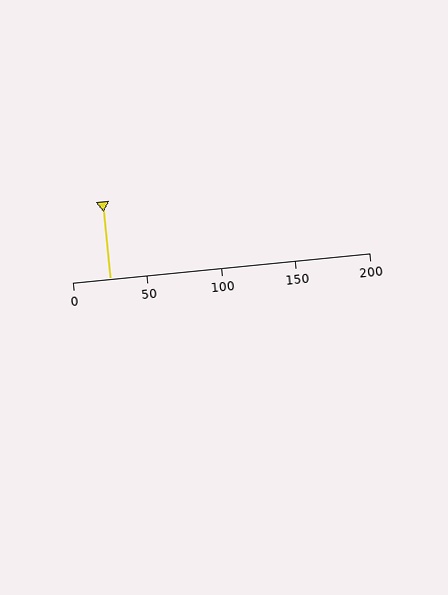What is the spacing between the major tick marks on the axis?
The major ticks are spaced 50 apart.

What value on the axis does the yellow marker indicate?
The marker indicates approximately 25.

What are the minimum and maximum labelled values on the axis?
The axis runs from 0 to 200.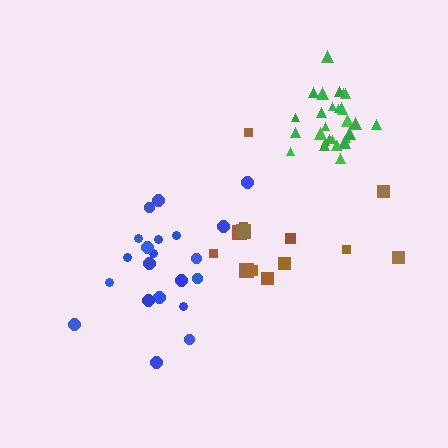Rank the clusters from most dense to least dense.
green, blue, brown.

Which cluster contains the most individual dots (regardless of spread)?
Green (29).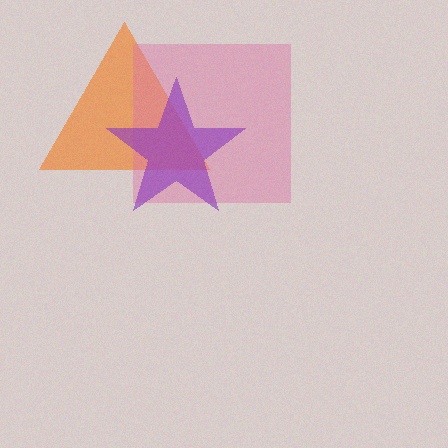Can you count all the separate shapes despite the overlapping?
Yes, there are 3 separate shapes.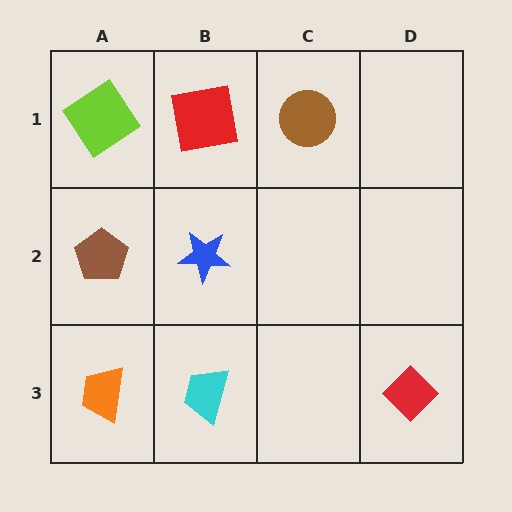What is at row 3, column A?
An orange trapezoid.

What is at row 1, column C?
A brown circle.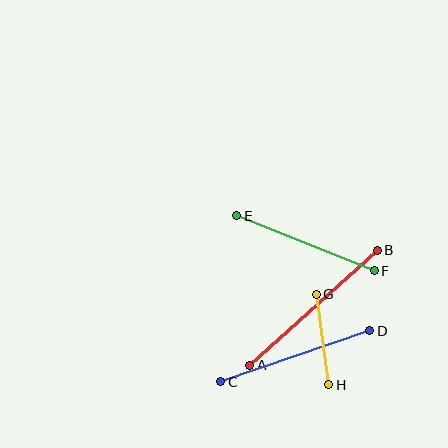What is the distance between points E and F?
The distance is approximately 148 pixels.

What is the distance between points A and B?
The distance is approximately 172 pixels.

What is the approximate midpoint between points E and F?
The midpoint is at approximately (306, 243) pixels.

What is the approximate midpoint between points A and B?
The midpoint is at approximately (314, 308) pixels.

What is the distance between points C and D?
The distance is approximately 158 pixels.